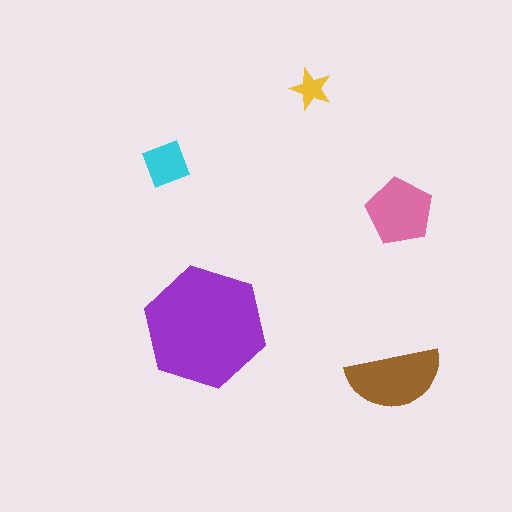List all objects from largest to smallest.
The purple hexagon, the brown semicircle, the pink pentagon, the cyan diamond, the yellow star.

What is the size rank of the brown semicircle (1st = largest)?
2nd.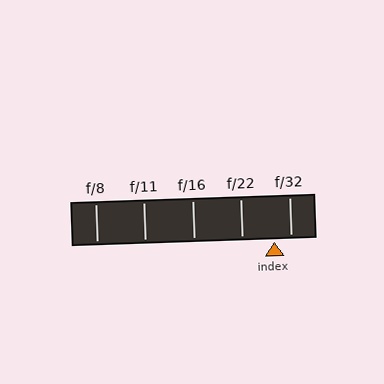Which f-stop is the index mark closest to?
The index mark is closest to f/32.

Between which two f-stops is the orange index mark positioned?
The index mark is between f/22 and f/32.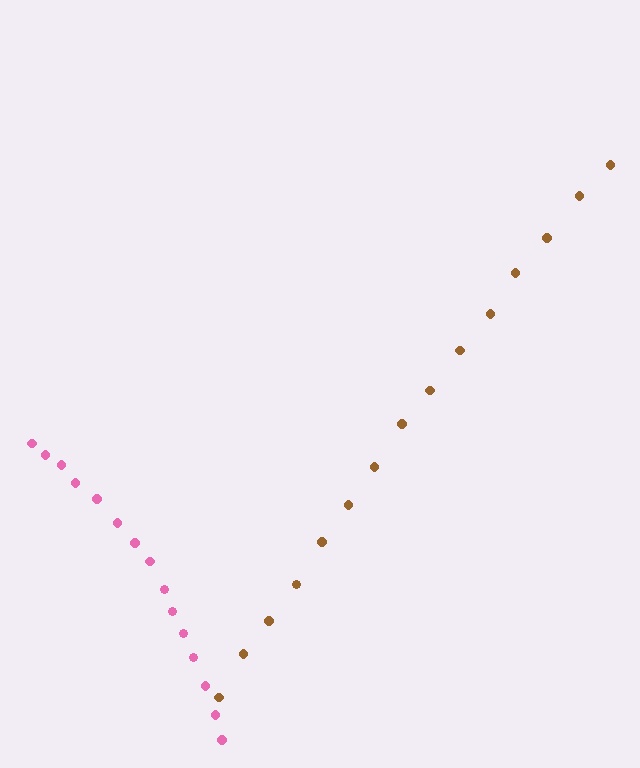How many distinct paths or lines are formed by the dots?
There are 2 distinct paths.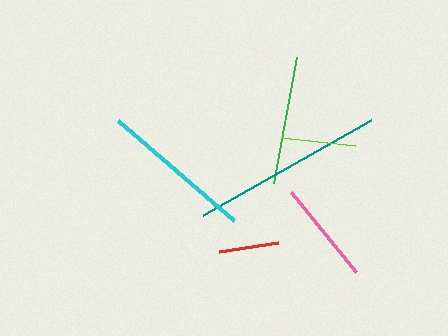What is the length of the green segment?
The green segment is approximately 128 pixels long.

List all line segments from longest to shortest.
From longest to shortest: teal, cyan, green, pink, lime, red.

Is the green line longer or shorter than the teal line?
The teal line is longer than the green line.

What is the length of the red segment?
The red segment is approximately 60 pixels long.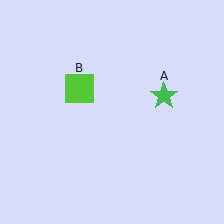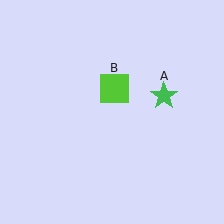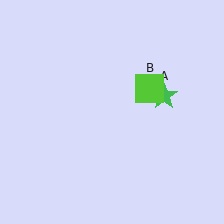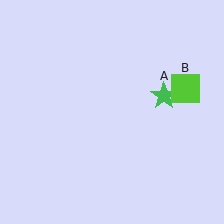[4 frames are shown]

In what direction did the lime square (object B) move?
The lime square (object B) moved right.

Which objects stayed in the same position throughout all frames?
Green star (object A) remained stationary.